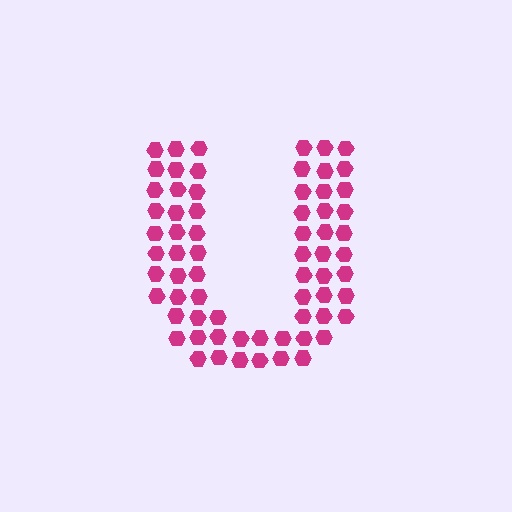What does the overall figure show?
The overall figure shows the letter U.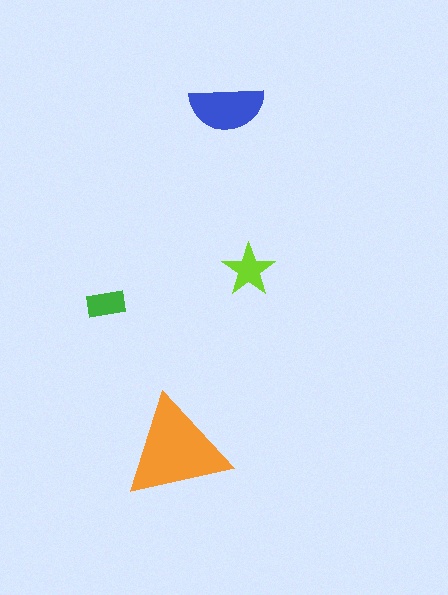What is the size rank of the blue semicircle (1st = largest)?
2nd.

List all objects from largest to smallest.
The orange triangle, the blue semicircle, the lime star, the green rectangle.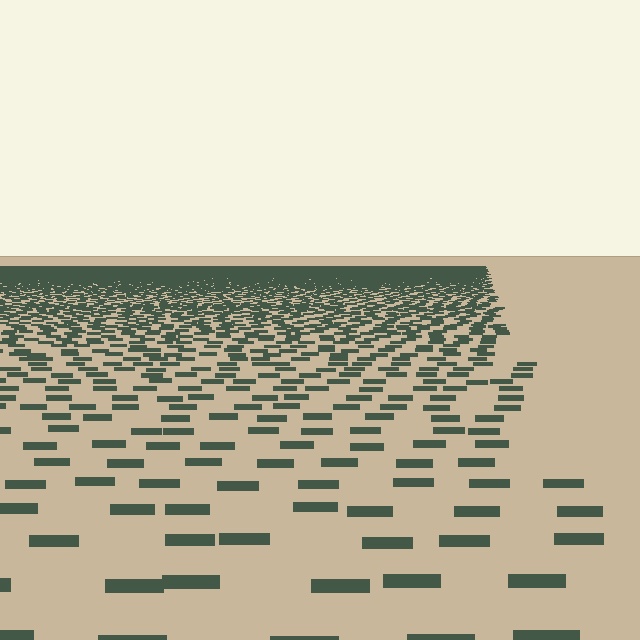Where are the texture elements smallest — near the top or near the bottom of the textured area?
Near the top.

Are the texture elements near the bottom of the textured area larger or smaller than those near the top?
Larger. Near the bottom, elements are closer to the viewer and appear at a bigger on-screen size.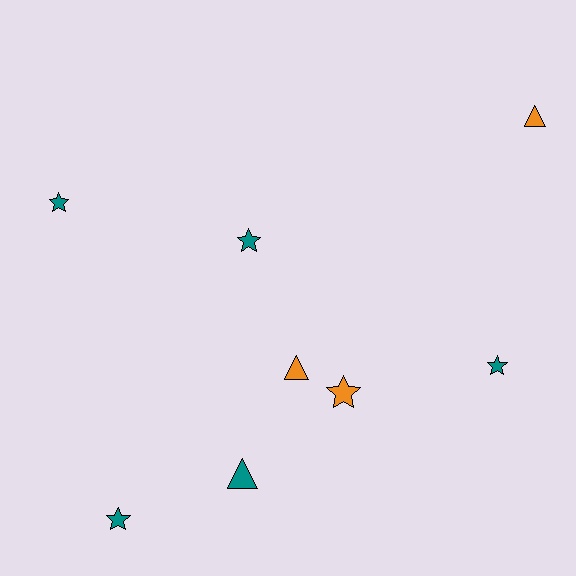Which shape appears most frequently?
Star, with 5 objects.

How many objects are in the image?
There are 8 objects.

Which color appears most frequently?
Teal, with 5 objects.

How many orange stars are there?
There is 1 orange star.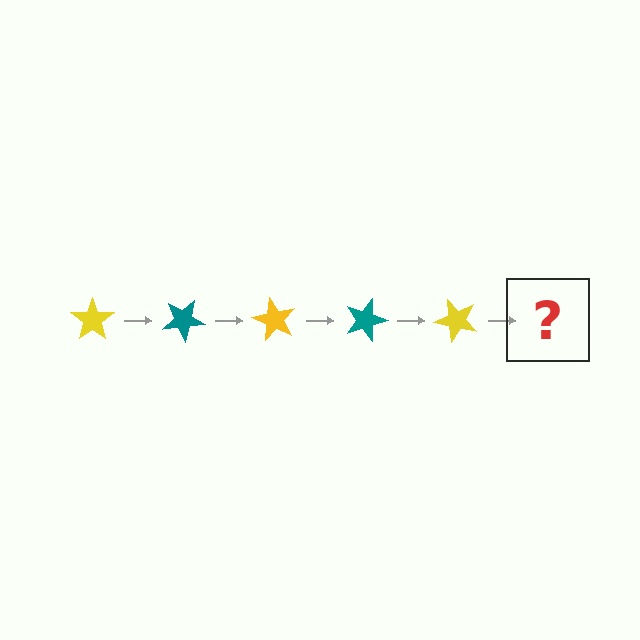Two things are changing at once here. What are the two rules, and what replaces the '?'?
The two rules are that it rotates 30 degrees each step and the color cycles through yellow and teal. The '?' should be a teal star, rotated 150 degrees from the start.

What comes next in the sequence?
The next element should be a teal star, rotated 150 degrees from the start.